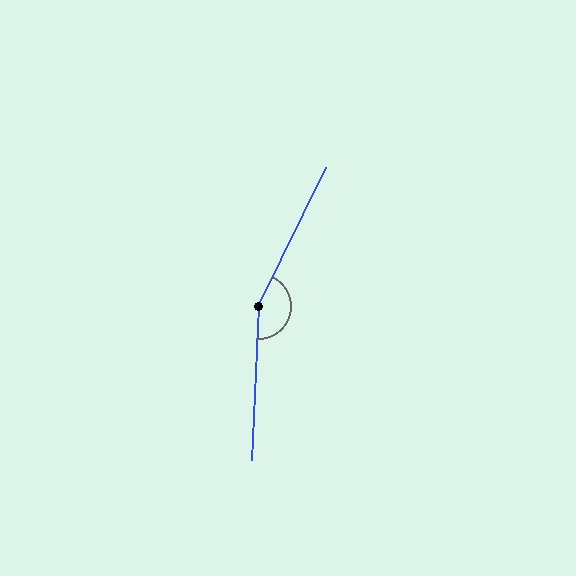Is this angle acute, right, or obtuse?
It is obtuse.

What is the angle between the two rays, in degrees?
Approximately 157 degrees.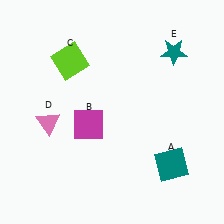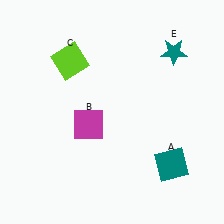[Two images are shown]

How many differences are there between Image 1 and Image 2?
There is 1 difference between the two images.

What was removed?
The pink triangle (D) was removed in Image 2.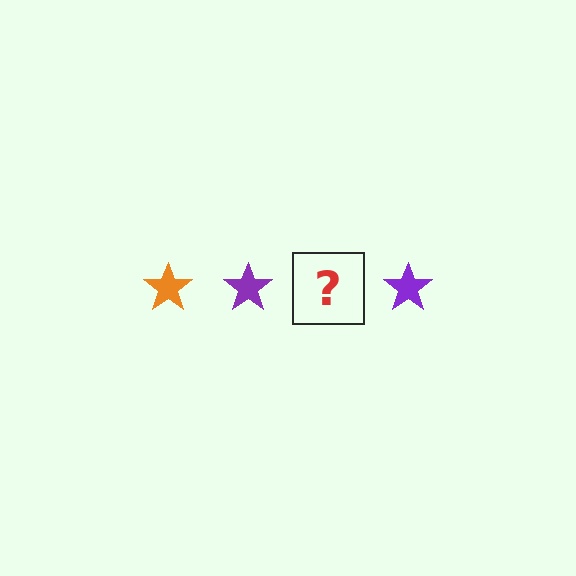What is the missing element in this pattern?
The missing element is an orange star.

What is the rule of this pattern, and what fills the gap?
The rule is that the pattern cycles through orange, purple stars. The gap should be filled with an orange star.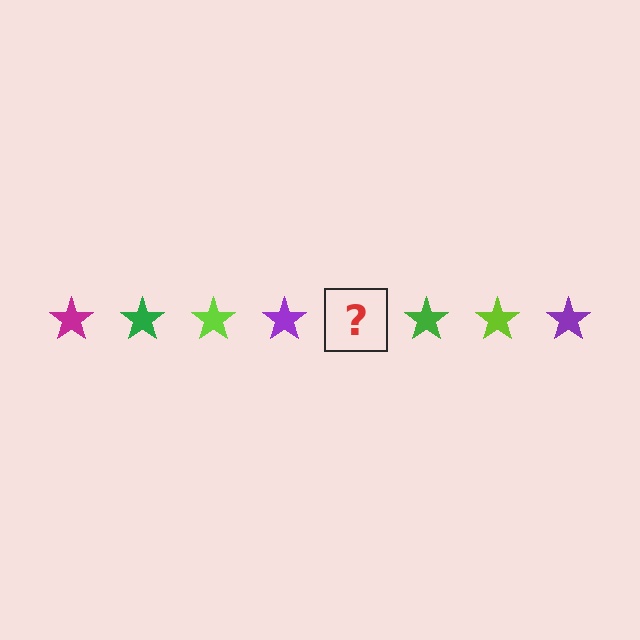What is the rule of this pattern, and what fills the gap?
The rule is that the pattern cycles through magenta, green, lime, purple stars. The gap should be filled with a magenta star.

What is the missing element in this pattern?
The missing element is a magenta star.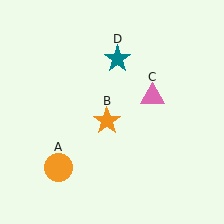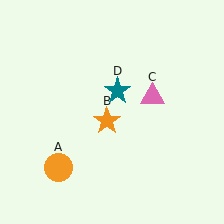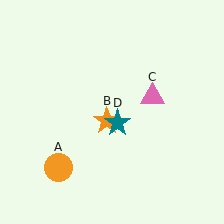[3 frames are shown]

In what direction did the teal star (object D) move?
The teal star (object D) moved down.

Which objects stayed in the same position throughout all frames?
Orange circle (object A) and orange star (object B) and pink triangle (object C) remained stationary.